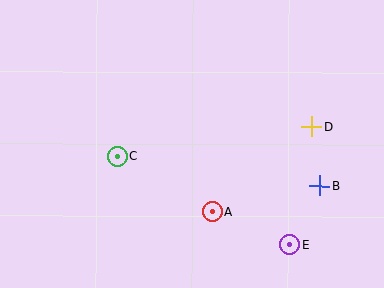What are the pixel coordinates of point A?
Point A is at (212, 212).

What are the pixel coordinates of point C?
Point C is at (117, 156).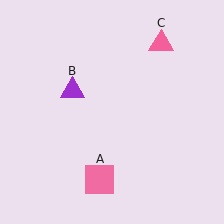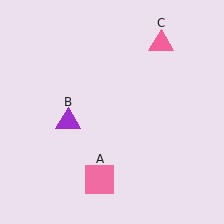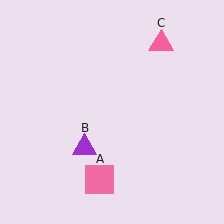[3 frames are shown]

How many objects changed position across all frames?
1 object changed position: purple triangle (object B).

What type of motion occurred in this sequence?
The purple triangle (object B) rotated counterclockwise around the center of the scene.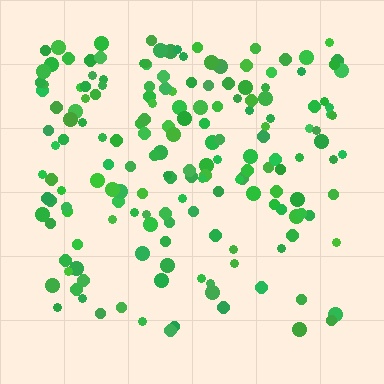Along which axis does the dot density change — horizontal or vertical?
Vertical.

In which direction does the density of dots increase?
From bottom to top, with the top side densest.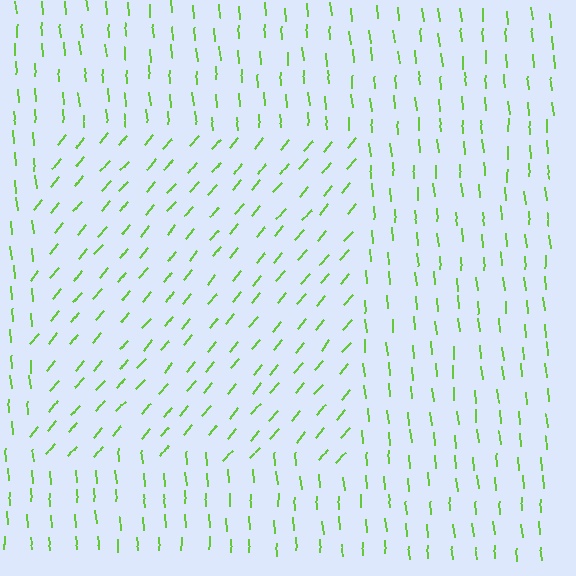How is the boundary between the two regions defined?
The boundary is defined purely by a change in line orientation (approximately 45 degrees difference). All lines are the same color and thickness.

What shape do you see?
I see a rectangle.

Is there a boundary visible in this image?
Yes, there is a texture boundary formed by a change in line orientation.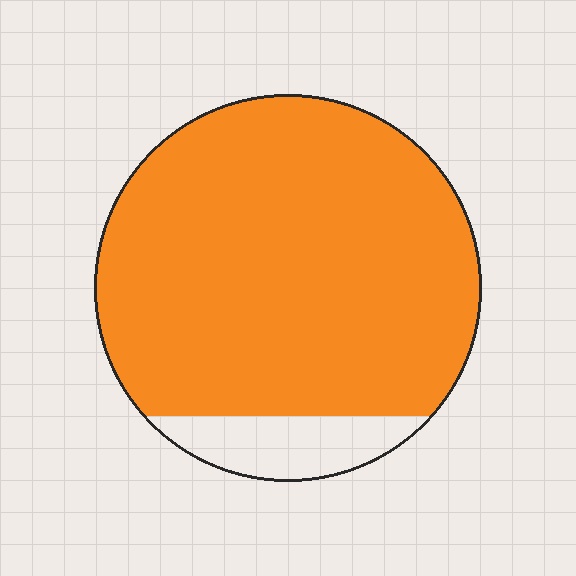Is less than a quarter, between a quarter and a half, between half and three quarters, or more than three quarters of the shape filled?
More than three quarters.